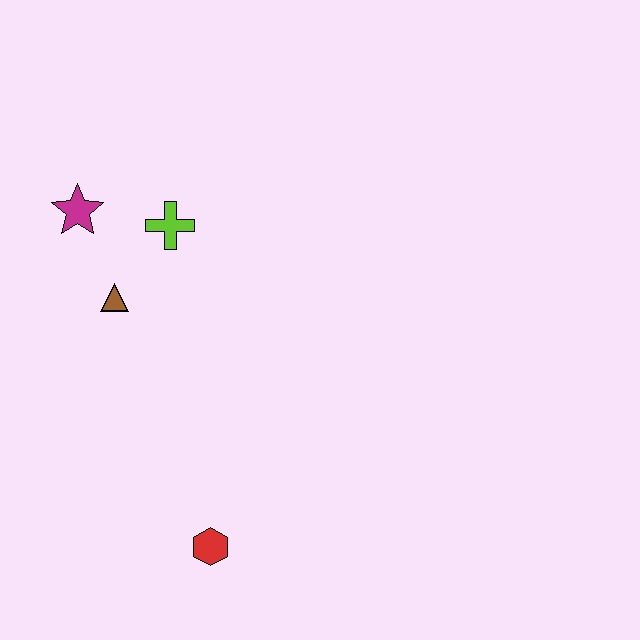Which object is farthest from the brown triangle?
The red hexagon is farthest from the brown triangle.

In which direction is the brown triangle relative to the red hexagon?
The brown triangle is above the red hexagon.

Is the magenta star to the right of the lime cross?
No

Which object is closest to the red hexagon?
The brown triangle is closest to the red hexagon.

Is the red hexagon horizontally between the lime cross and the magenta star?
No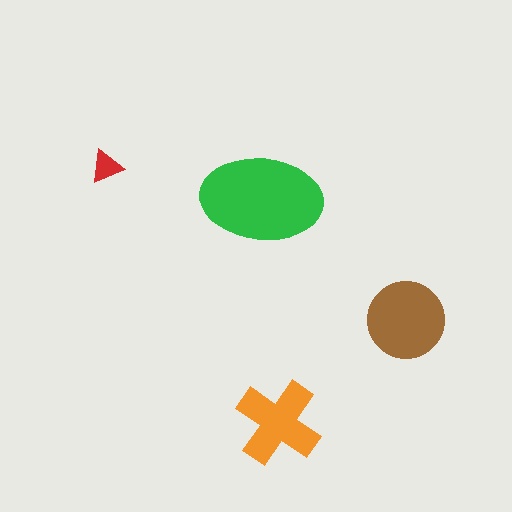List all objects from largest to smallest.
The green ellipse, the brown circle, the orange cross, the red triangle.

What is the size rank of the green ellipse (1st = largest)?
1st.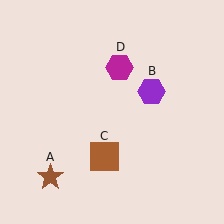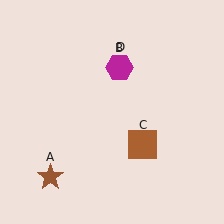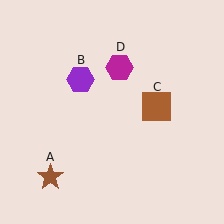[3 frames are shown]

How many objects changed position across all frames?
2 objects changed position: purple hexagon (object B), brown square (object C).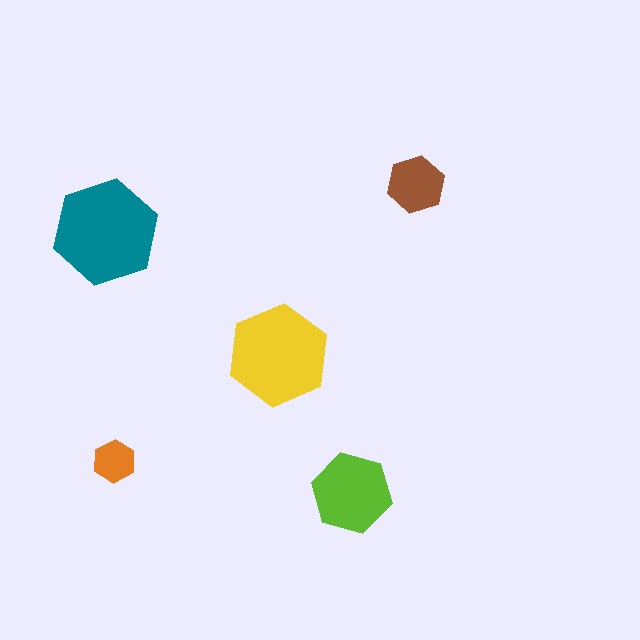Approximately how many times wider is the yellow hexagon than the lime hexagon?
About 1.5 times wider.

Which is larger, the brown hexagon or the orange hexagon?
The brown one.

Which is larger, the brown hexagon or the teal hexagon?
The teal one.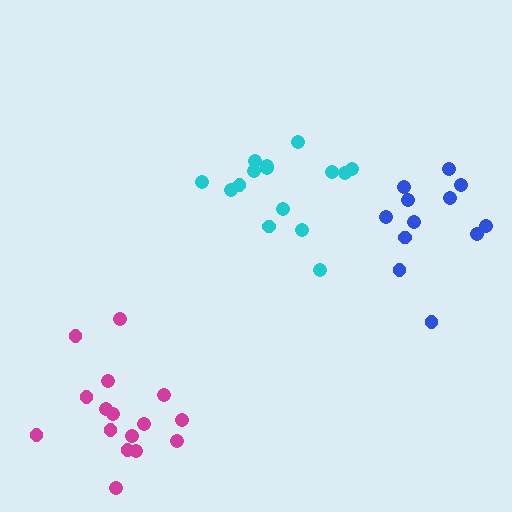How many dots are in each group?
Group 1: 15 dots, Group 2: 12 dots, Group 3: 16 dots (43 total).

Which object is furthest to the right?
The blue cluster is rightmost.